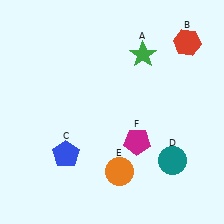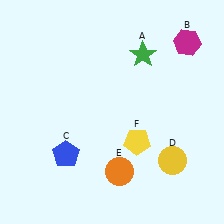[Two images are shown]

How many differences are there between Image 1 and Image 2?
There are 3 differences between the two images.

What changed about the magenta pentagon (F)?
In Image 1, F is magenta. In Image 2, it changed to yellow.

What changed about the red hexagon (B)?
In Image 1, B is red. In Image 2, it changed to magenta.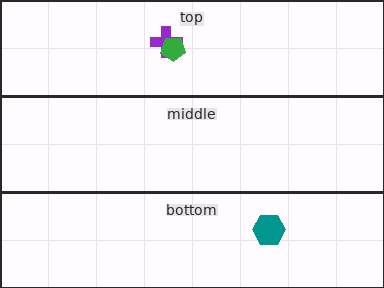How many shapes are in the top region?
2.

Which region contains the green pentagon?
The top region.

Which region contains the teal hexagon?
The bottom region.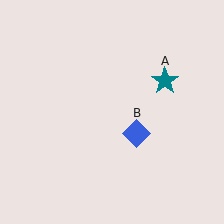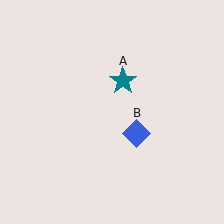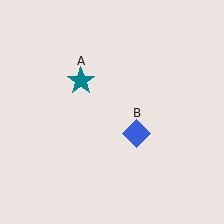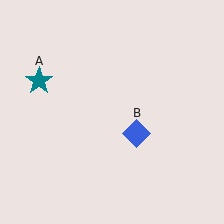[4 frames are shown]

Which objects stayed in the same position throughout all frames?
Blue diamond (object B) remained stationary.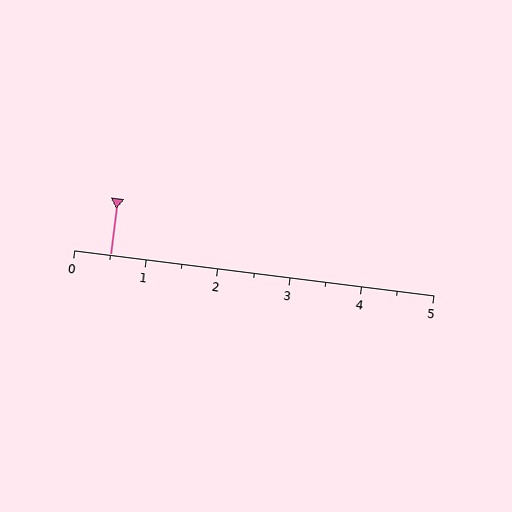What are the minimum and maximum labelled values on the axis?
The axis runs from 0 to 5.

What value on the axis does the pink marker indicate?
The marker indicates approximately 0.5.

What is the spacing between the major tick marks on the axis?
The major ticks are spaced 1 apart.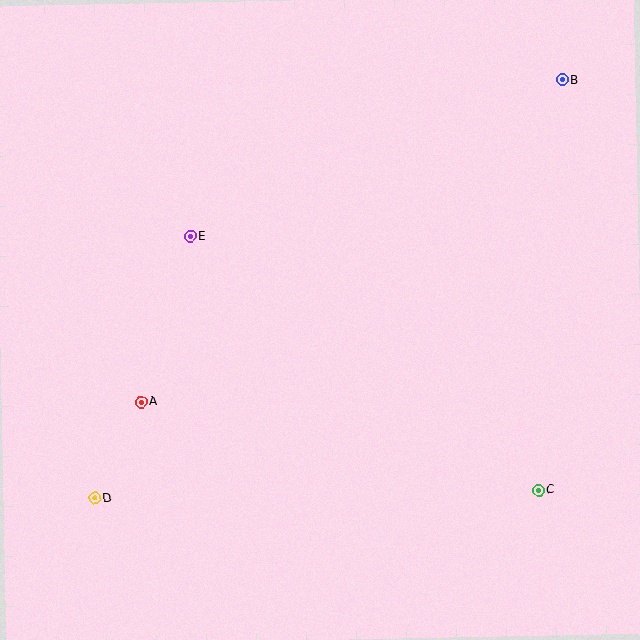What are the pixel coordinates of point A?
Point A is at (141, 402).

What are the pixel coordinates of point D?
Point D is at (95, 498).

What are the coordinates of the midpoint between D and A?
The midpoint between D and A is at (118, 450).